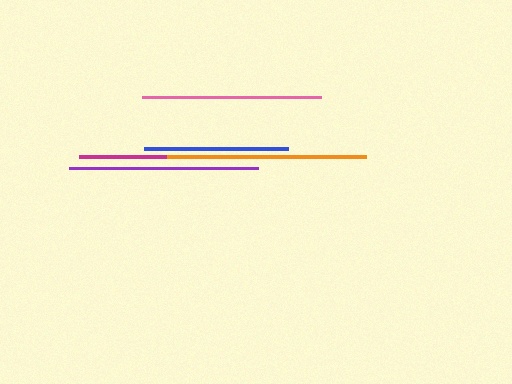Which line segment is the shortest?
The blue line is the shortest at approximately 144 pixels.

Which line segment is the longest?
The orange line is the longest at approximately 200 pixels.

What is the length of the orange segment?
The orange segment is approximately 200 pixels long.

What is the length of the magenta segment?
The magenta segment is approximately 157 pixels long.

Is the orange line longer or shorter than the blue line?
The orange line is longer than the blue line.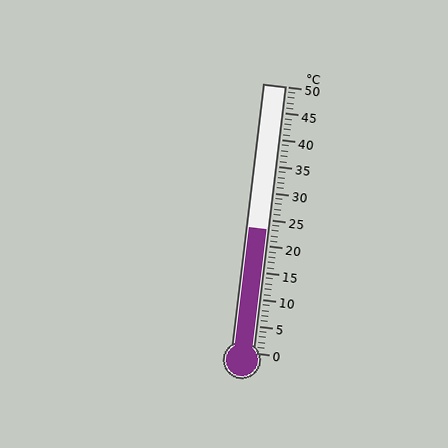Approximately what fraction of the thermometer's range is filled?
The thermometer is filled to approximately 45% of its range.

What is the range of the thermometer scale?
The thermometer scale ranges from 0°C to 50°C.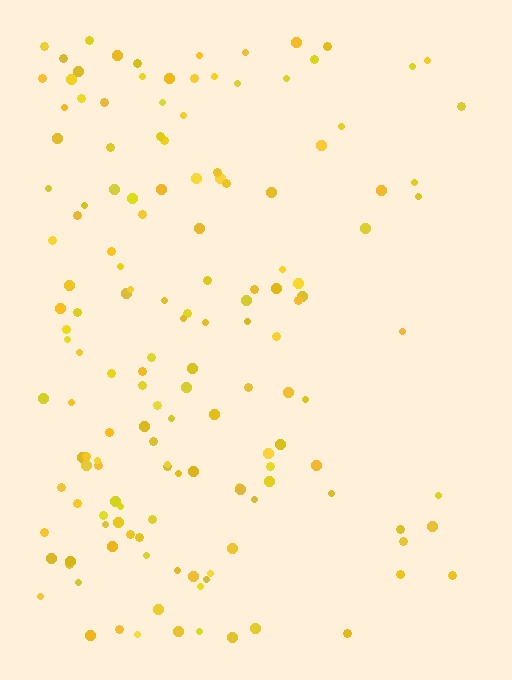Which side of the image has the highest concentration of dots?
The left.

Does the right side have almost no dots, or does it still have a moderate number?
Still a moderate number, just noticeably fewer than the left.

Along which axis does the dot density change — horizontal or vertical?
Horizontal.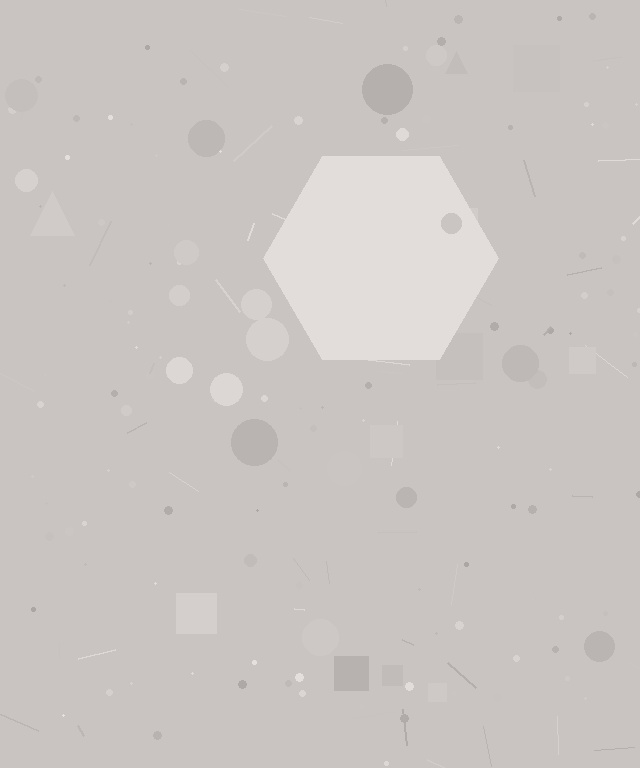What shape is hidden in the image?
A hexagon is hidden in the image.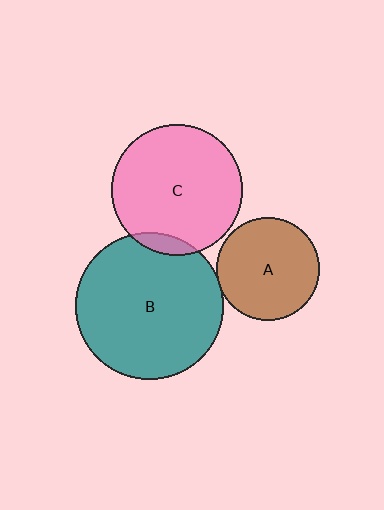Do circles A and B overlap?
Yes.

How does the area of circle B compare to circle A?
Approximately 2.0 times.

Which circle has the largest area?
Circle B (teal).